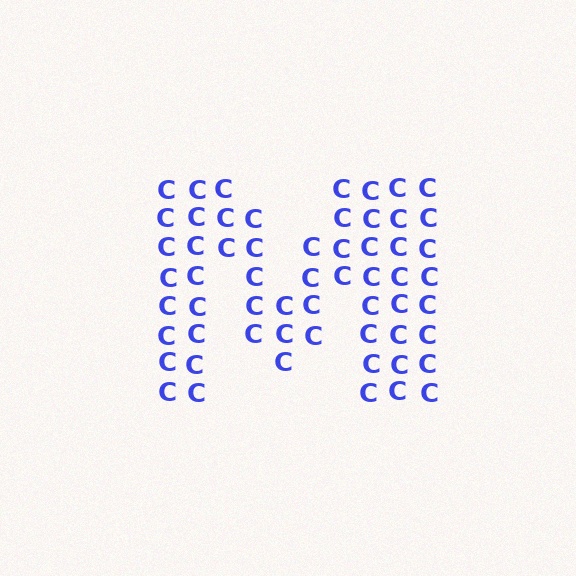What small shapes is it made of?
It is made of small letter C's.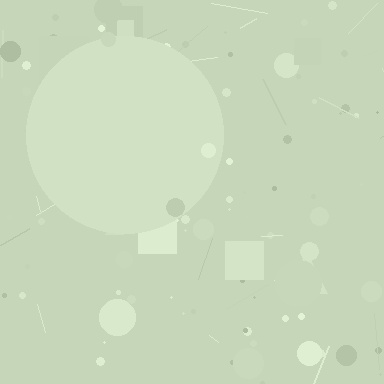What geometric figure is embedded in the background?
A circle is embedded in the background.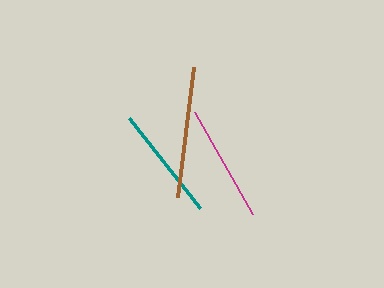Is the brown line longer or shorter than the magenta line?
The brown line is longer than the magenta line.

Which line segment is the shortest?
The teal line is the shortest at approximately 115 pixels.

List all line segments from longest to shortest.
From longest to shortest: brown, magenta, teal.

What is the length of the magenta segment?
The magenta segment is approximately 117 pixels long.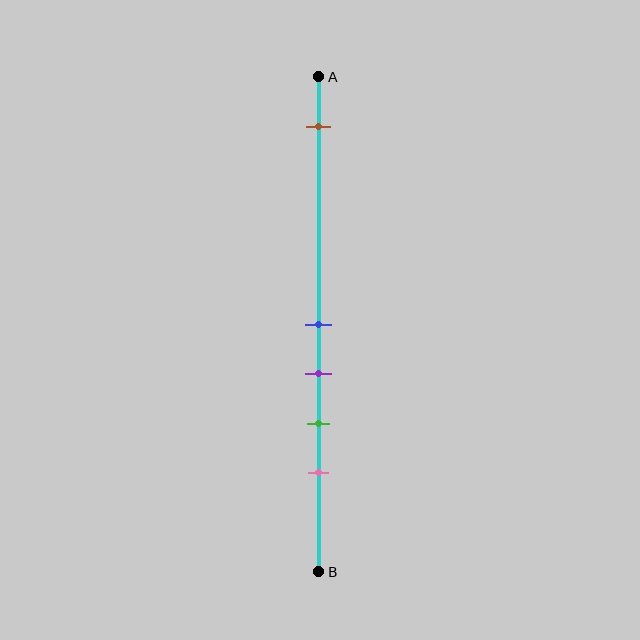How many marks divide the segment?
There are 5 marks dividing the segment.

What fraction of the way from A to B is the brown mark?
The brown mark is approximately 10% (0.1) of the way from A to B.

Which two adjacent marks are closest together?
The blue and purple marks are the closest adjacent pair.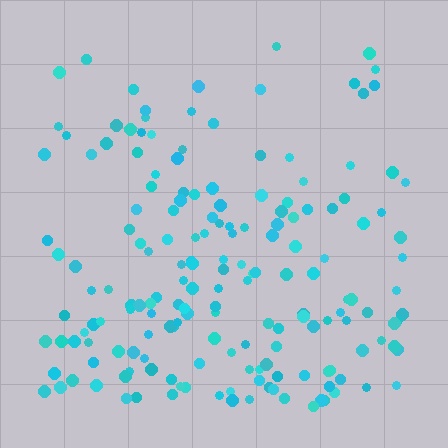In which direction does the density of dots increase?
From top to bottom, with the bottom side densest.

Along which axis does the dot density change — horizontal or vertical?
Vertical.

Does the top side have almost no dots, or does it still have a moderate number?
Still a moderate number, just noticeably fewer than the bottom.